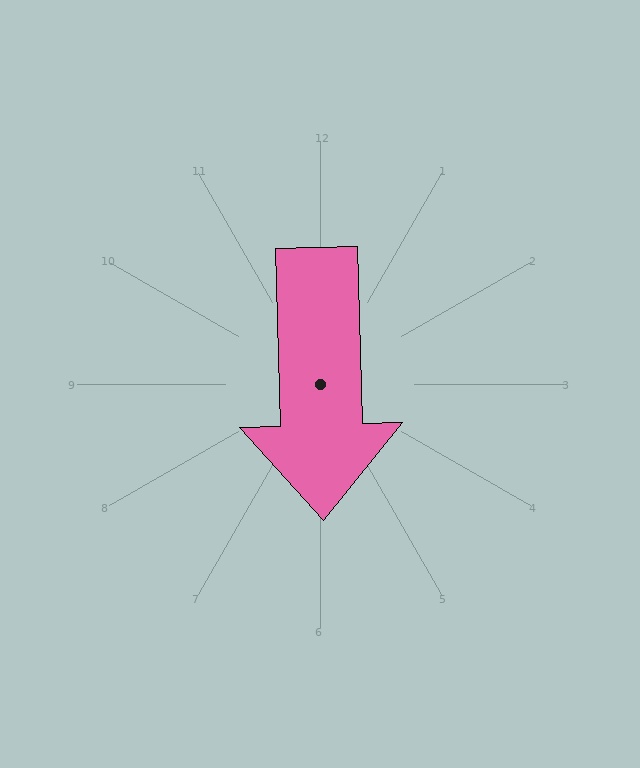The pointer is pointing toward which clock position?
Roughly 6 o'clock.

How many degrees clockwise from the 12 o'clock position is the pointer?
Approximately 178 degrees.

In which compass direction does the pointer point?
South.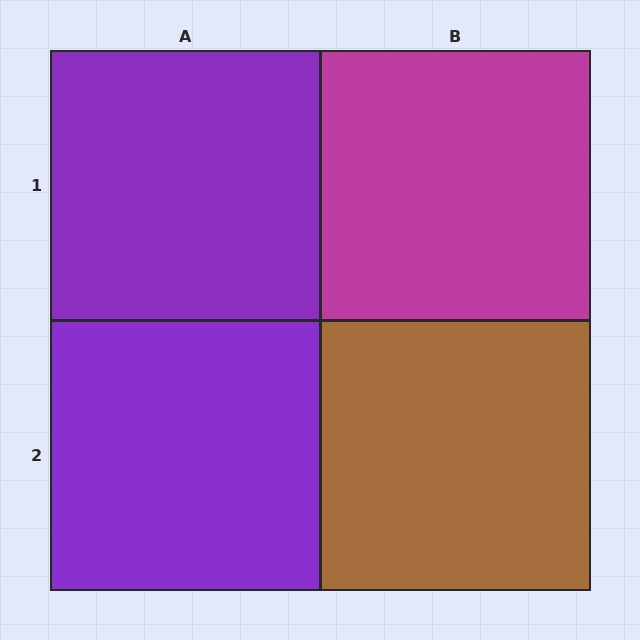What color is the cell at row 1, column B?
Magenta.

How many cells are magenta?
1 cell is magenta.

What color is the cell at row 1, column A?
Purple.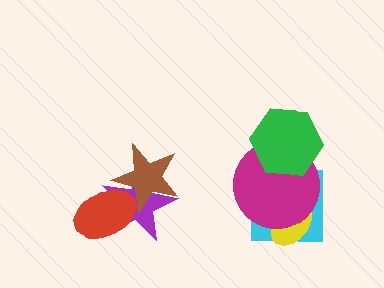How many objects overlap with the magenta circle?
3 objects overlap with the magenta circle.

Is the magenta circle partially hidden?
Yes, it is partially covered by another shape.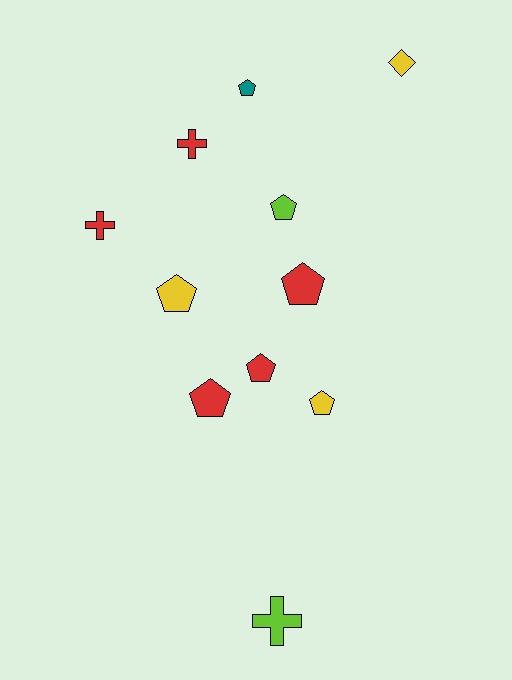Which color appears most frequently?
Red, with 5 objects.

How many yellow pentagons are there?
There are 2 yellow pentagons.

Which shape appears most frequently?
Pentagon, with 7 objects.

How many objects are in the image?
There are 11 objects.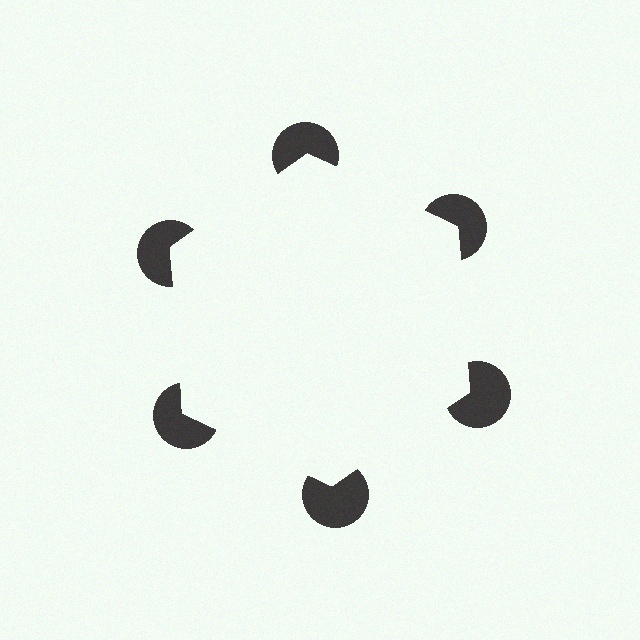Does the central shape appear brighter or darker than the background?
It typically appears slightly brighter than the background, even though no actual brightness change is drawn.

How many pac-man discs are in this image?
There are 6 — one at each vertex of the illusory hexagon.